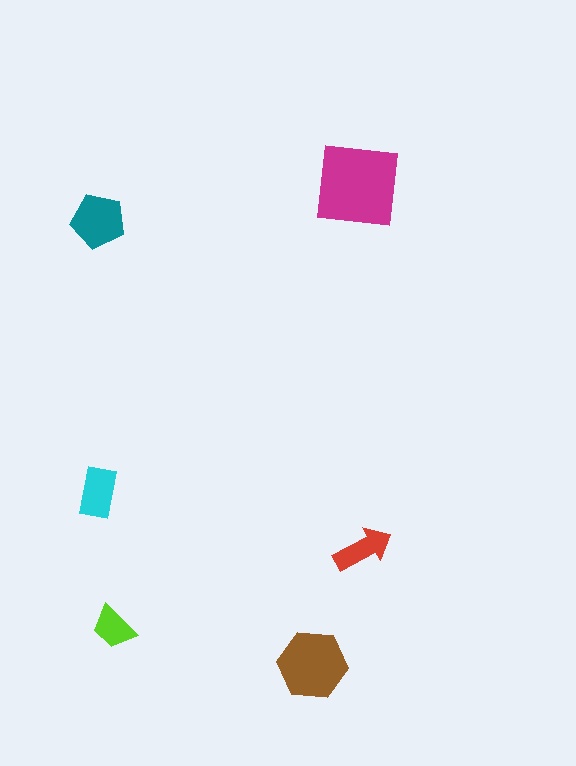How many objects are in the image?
There are 6 objects in the image.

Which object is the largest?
The magenta square.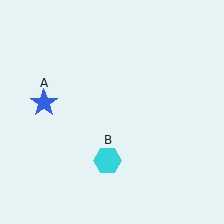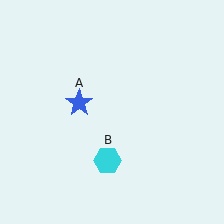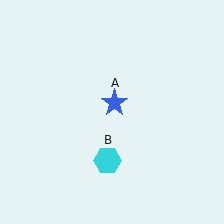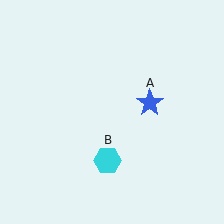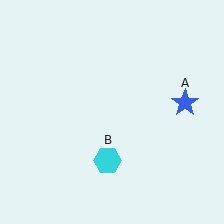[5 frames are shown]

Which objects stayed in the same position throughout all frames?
Cyan hexagon (object B) remained stationary.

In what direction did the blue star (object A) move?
The blue star (object A) moved right.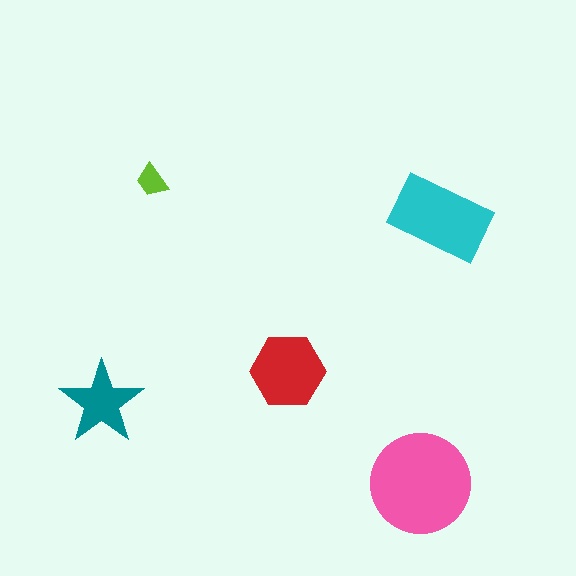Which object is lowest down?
The pink circle is bottommost.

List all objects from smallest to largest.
The lime trapezoid, the teal star, the red hexagon, the cyan rectangle, the pink circle.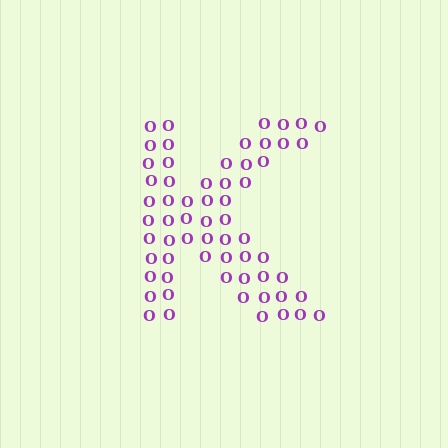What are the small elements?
The small elements are letter O's.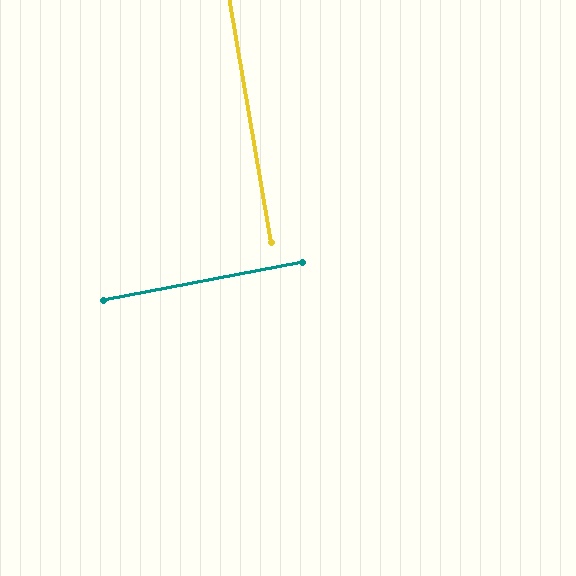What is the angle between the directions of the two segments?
Approximately 89 degrees.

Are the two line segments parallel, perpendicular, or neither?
Perpendicular — they meet at approximately 89°.